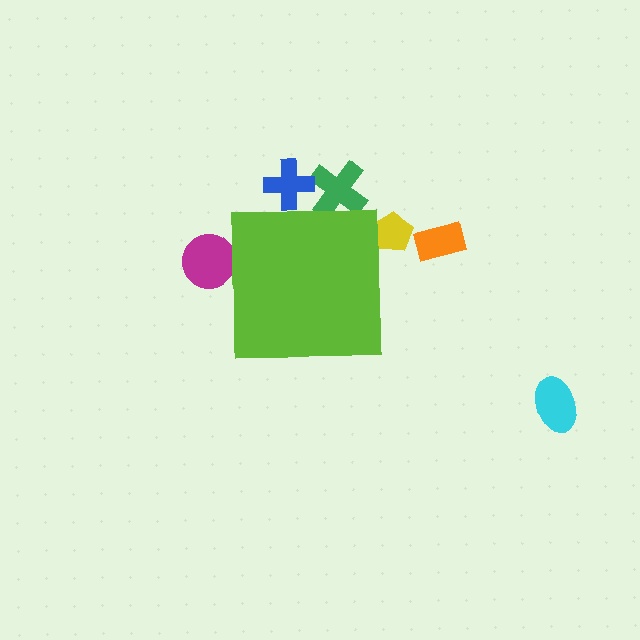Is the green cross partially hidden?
Yes, the green cross is partially hidden behind the lime square.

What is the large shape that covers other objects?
A lime square.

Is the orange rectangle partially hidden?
No, the orange rectangle is fully visible.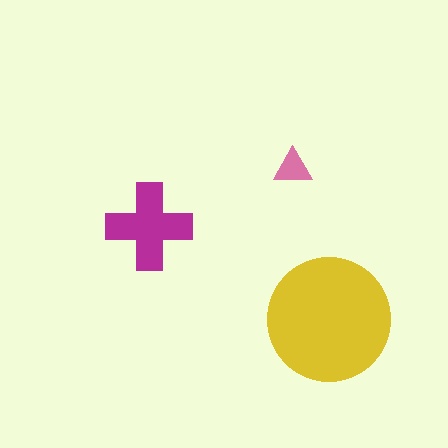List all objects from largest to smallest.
The yellow circle, the magenta cross, the pink triangle.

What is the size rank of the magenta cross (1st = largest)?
2nd.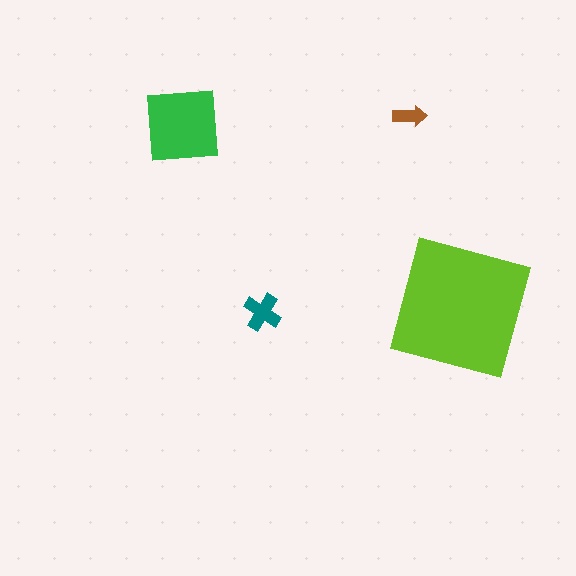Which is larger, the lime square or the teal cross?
The lime square.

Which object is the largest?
The lime square.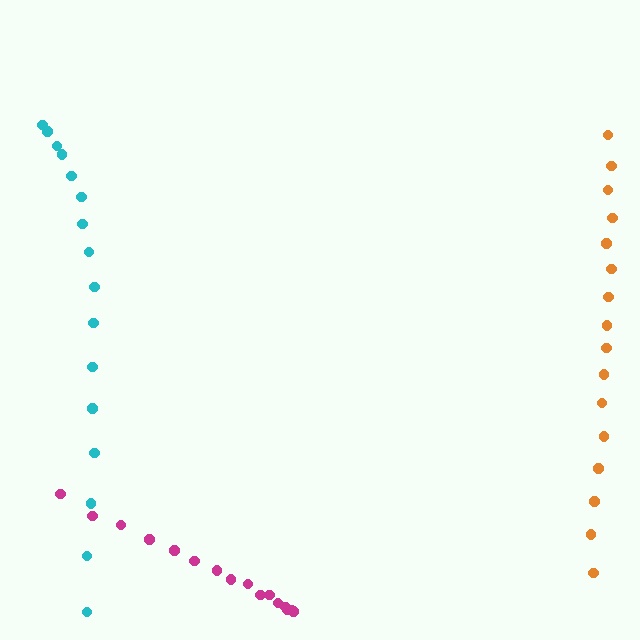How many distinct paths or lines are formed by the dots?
There are 3 distinct paths.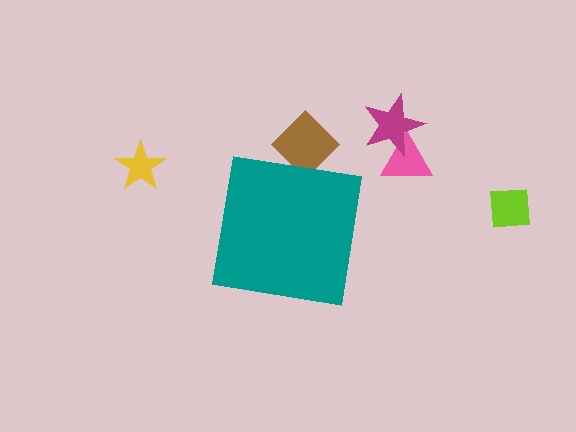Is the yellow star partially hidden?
No, the yellow star is fully visible.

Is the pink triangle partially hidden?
No, the pink triangle is fully visible.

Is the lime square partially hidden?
No, the lime square is fully visible.